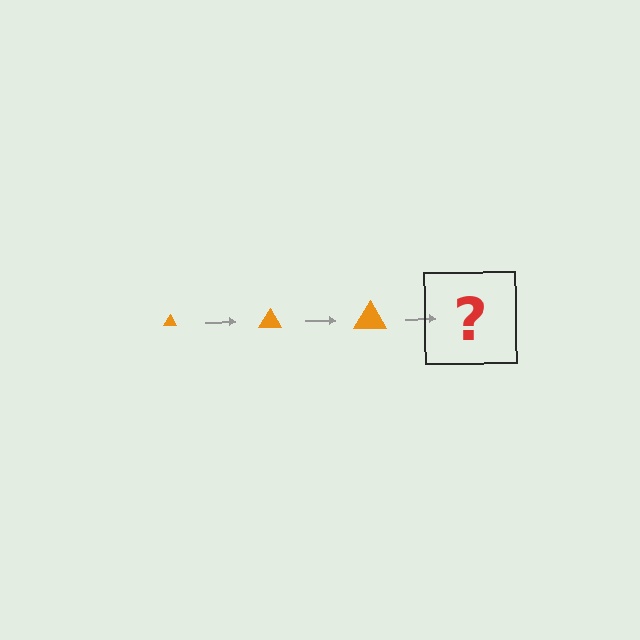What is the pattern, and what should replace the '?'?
The pattern is that the triangle gets progressively larger each step. The '?' should be an orange triangle, larger than the previous one.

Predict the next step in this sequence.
The next step is an orange triangle, larger than the previous one.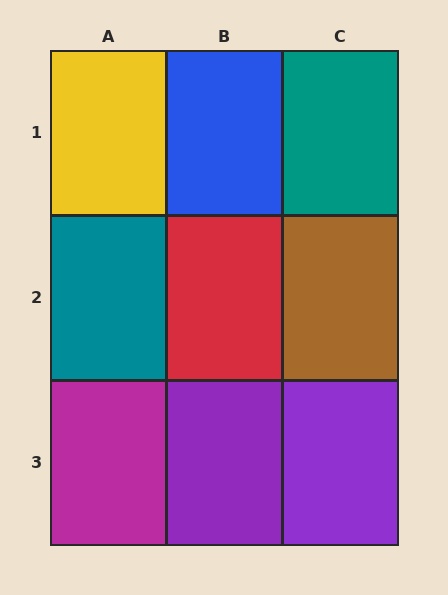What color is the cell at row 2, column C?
Brown.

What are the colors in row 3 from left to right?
Magenta, purple, purple.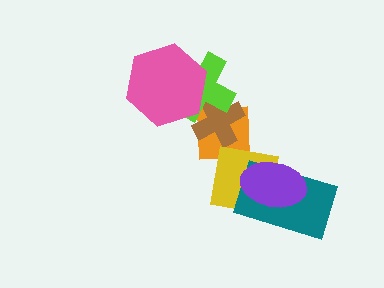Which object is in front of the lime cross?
The pink hexagon is in front of the lime cross.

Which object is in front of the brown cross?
The lime cross is in front of the brown cross.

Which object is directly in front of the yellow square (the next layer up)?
The teal rectangle is directly in front of the yellow square.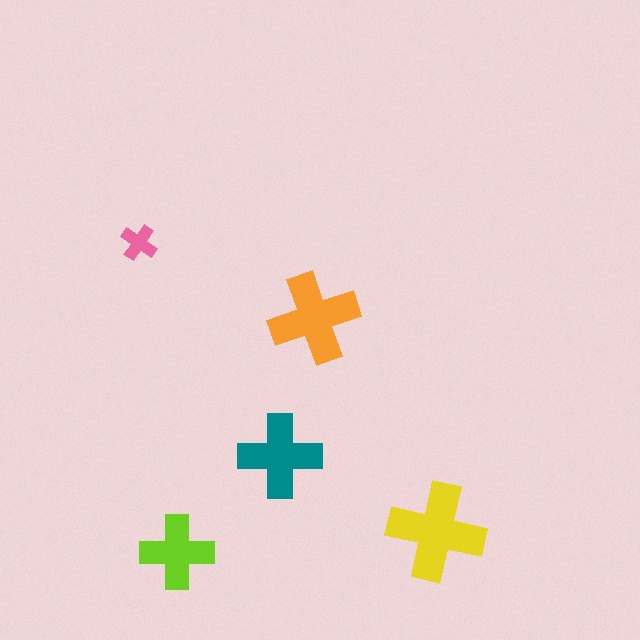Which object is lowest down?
The lime cross is bottommost.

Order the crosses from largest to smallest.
the yellow one, the orange one, the teal one, the lime one, the pink one.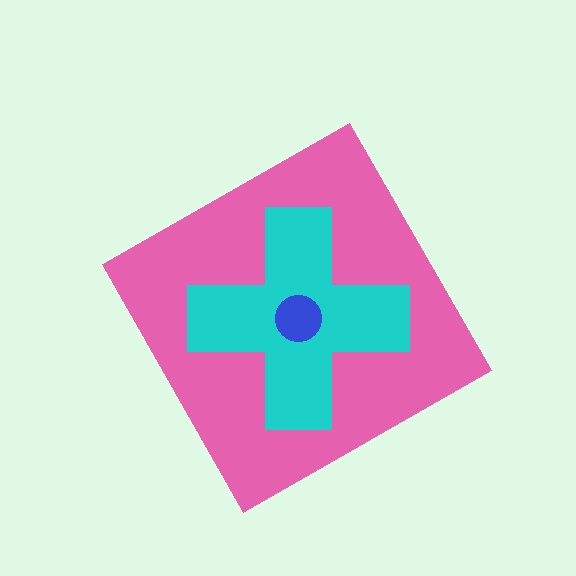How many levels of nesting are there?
3.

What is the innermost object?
The blue circle.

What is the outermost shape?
The pink diamond.